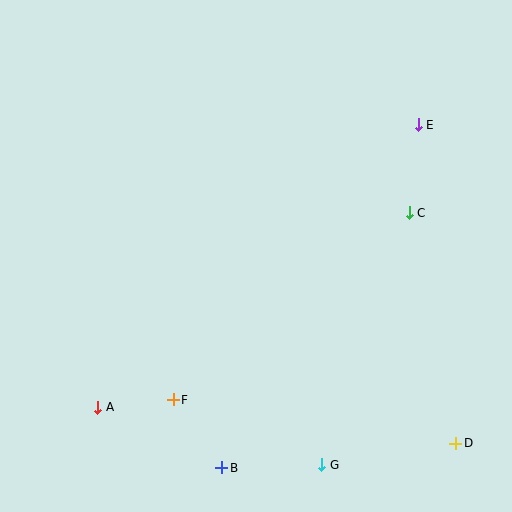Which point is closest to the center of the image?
Point C at (409, 213) is closest to the center.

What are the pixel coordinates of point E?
Point E is at (418, 125).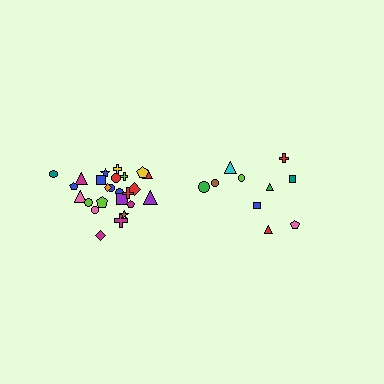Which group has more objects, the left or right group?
The left group.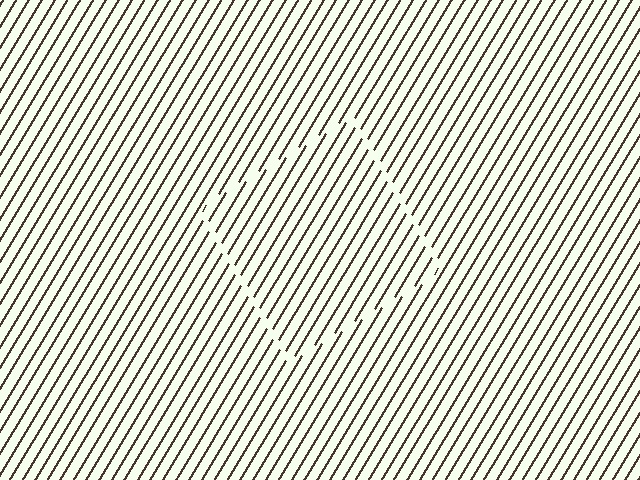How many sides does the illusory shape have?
4 sides — the line-ends trace a square.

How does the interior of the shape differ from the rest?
The interior of the shape contains the same grating, shifted by half a period — the contour is defined by the phase discontinuity where line-ends from the inner and outer gratings abut.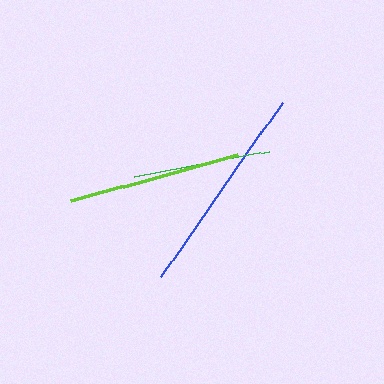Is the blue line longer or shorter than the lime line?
The blue line is longer than the lime line.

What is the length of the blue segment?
The blue segment is approximately 213 pixels long.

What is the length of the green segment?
The green segment is approximately 138 pixels long.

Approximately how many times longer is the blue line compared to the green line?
The blue line is approximately 1.5 times the length of the green line.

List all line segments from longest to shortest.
From longest to shortest: blue, lime, green.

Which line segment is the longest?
The blue line is the longest at approximately 213 pixels.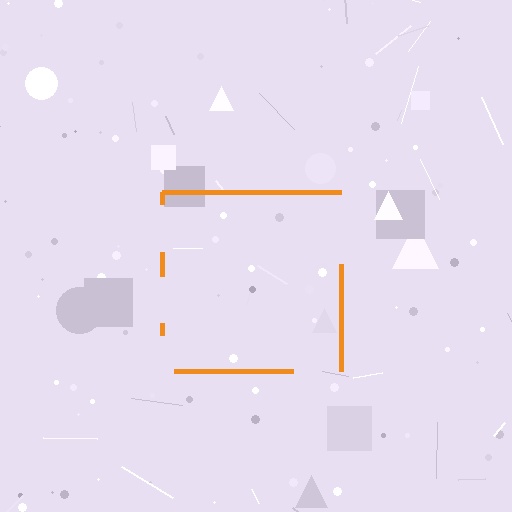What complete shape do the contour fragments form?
The contour fragments form a square.